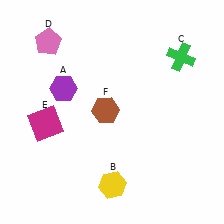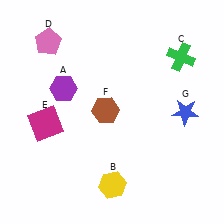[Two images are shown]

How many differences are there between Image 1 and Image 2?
There is 1 difference between the two images.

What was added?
A blue star (G) was added in Image 2.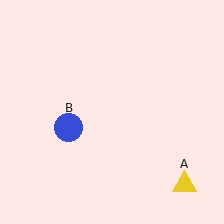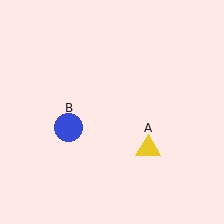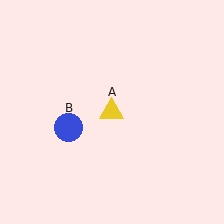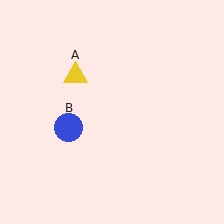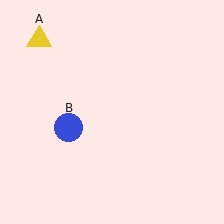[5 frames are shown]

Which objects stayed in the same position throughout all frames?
Blue circle (object B) remained stationary.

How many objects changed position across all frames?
1 object changed position: yellow triangle (object A).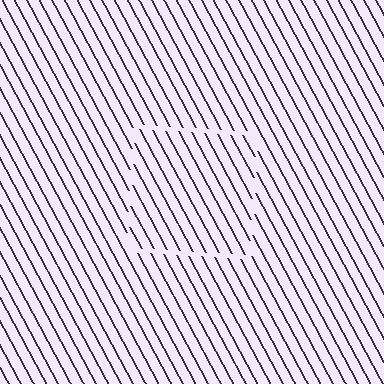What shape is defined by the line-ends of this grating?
An illusory square. The interior of the shape contains the same grating, shifted by half a period — the contour is defined by the phase discontinuity where line-ends from the inner and outer gratings abut.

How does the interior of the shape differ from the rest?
The interior of the shape contains the same grating, shifted by half a period — the contour is defined by the phase discontinuity where line-ends from the inner and outer gratings abut.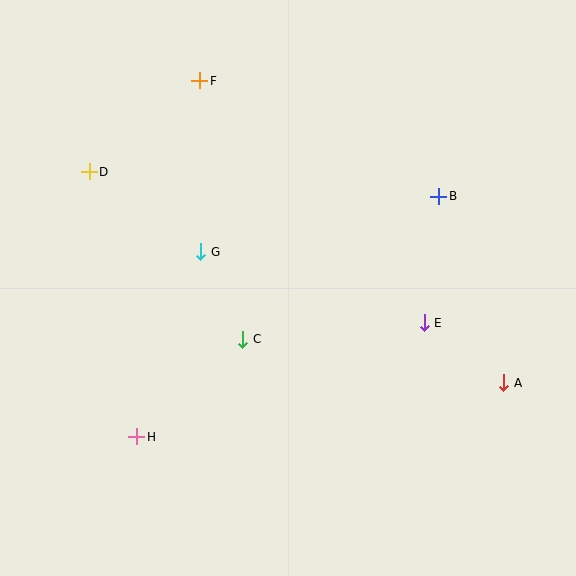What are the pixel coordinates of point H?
Point H is at (137, 437).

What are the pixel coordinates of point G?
Point G is at (201, 252).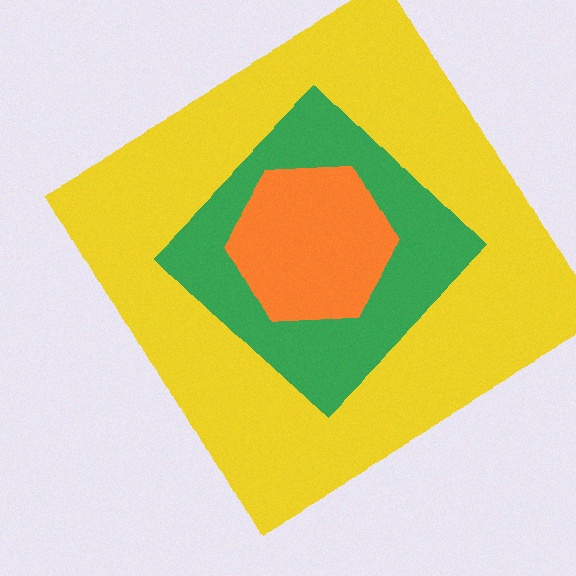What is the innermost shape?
The orange hexagon.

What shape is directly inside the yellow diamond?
The green diamond.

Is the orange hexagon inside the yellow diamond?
Yes.